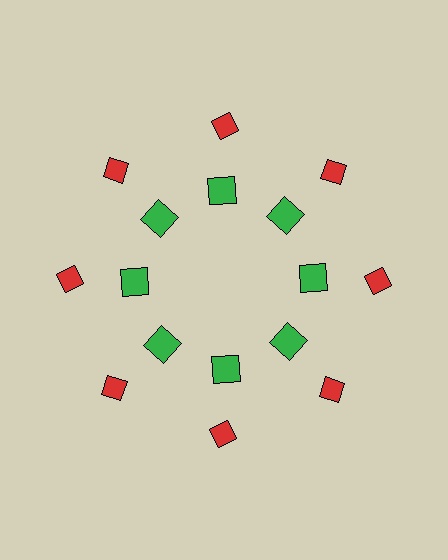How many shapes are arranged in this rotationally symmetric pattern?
There are 16 shapes, arranged in 8 groups of 2.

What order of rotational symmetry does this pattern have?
This pattern has 8-fold rotational symmetry.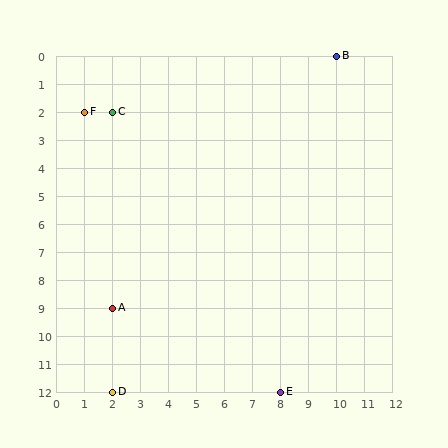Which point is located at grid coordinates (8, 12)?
Point E is at (8, 12).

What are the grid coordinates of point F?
Point F is at grid coordinates (1, 2).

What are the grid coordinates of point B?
Point B is at grid coordinates (10, 0).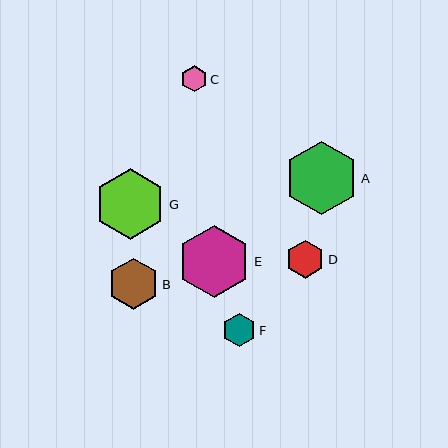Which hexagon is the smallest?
Hexagon C is the smallest with a size of approximately 26 pixels.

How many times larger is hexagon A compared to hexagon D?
Hexagon A is approximately 1.9 times the size of hexagon D.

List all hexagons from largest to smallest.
From largest to smallest: A, E, G, B, D, F, C.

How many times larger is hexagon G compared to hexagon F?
Hexagon G is approximately 2.1 times the size of hexagon F.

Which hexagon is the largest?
Hexagon A is the largest with a size of approximately 74 pixels.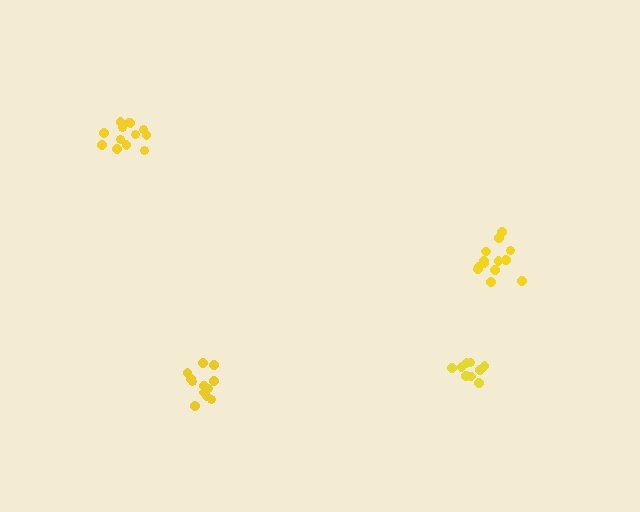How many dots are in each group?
Group 1: 13 dots, Group 2: 13 dots, Group 3: 9 dots, Group 4: 12 dots (47 total).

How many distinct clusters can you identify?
There are 4 distinct clusters.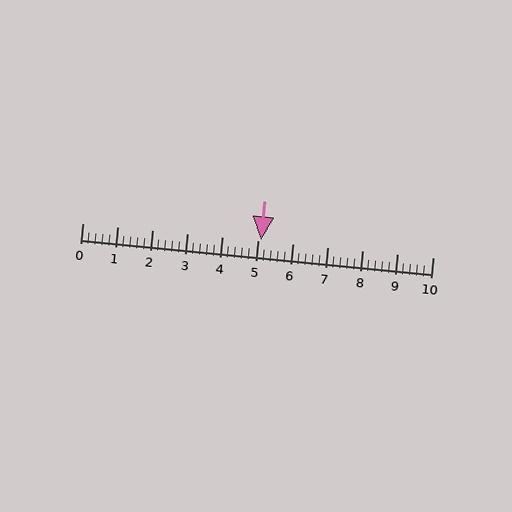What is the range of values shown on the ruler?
The ruler shows values from 0 to 10.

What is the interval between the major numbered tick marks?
The major tick marks are spaced 1 units apart.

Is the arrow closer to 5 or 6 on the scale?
The arrow is closer to 5.